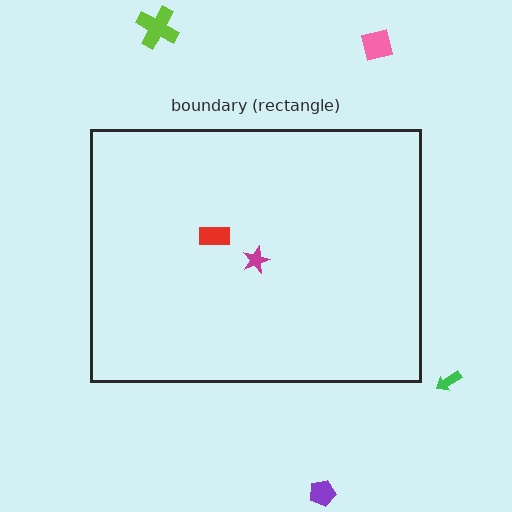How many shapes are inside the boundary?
2 inside, 4 outside.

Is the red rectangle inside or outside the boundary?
Inside.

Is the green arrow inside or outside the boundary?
Outside.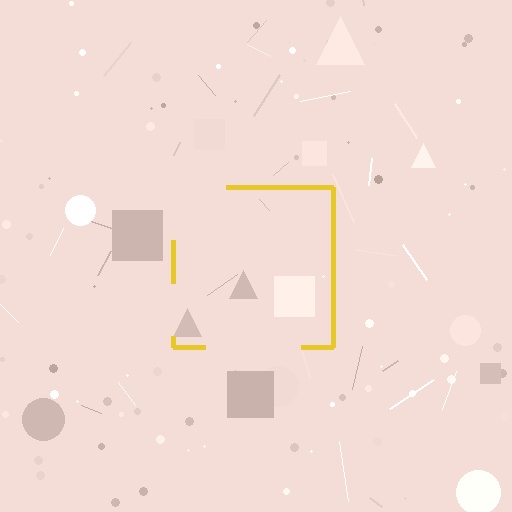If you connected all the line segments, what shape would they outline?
They would outline a square.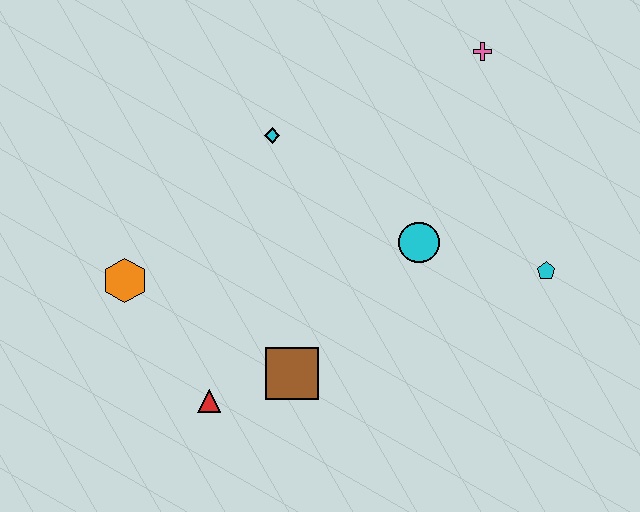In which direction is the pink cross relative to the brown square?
The pink cross is above the brown square.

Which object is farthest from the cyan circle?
The orange hexagon is farthest from the cyan circle.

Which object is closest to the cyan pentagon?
The cyan circle is closest to the cyan pentagon.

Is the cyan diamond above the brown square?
Yes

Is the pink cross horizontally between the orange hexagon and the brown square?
No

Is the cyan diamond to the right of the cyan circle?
No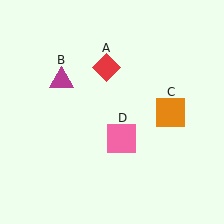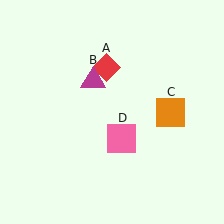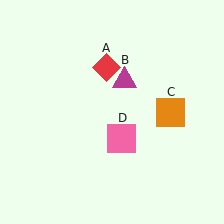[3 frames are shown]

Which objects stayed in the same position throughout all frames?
Red diamond (object A) and orange square (object C) and pink square (object D) remained stationary.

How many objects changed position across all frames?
1 object changed position: magenta triangle (object B).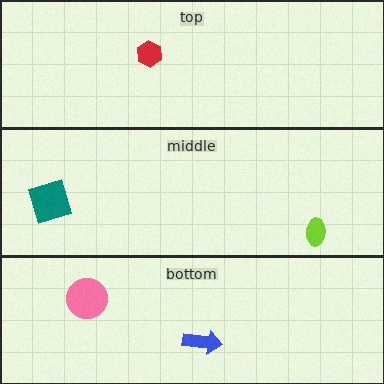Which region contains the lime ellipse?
The middle region.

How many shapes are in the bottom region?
2.